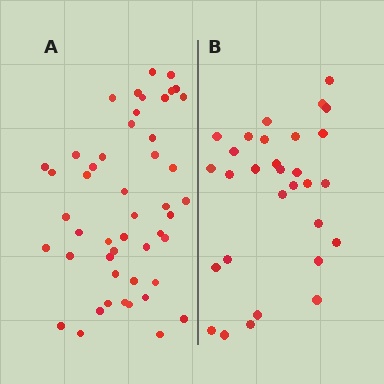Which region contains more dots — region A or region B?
Region A (the left region) has more dots.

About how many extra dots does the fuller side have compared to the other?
Region A has approximately 20 more dots than region B.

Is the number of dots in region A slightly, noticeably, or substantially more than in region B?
Region A has substantially more. The ratio is roughly 1.6 to 1.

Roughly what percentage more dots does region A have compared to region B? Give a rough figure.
About 60% more.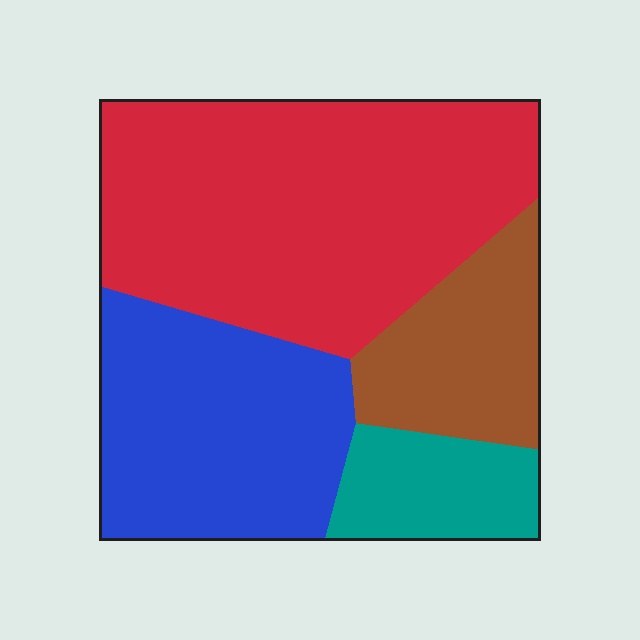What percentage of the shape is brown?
Brown covers roughly 15% of the shape.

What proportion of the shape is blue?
Blue takes up between a quarter and a half of the shape.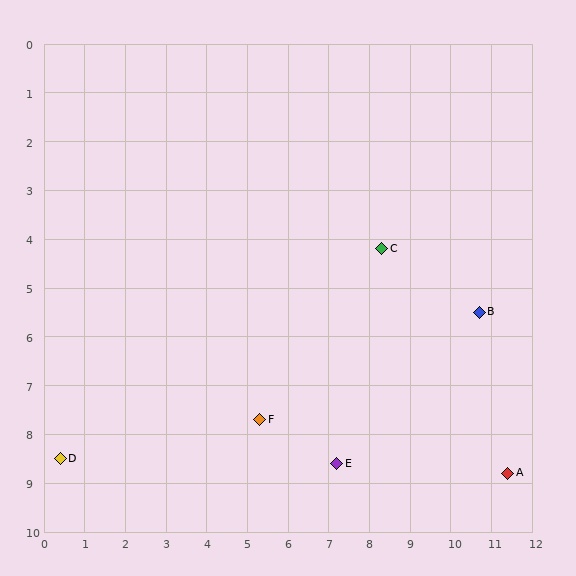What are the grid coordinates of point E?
Point E is at approximately (7.2, 8.6).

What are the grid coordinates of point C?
Point C is at approximately (8.3, 4.2).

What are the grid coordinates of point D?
Point D is at approximately (0.4, 8.5).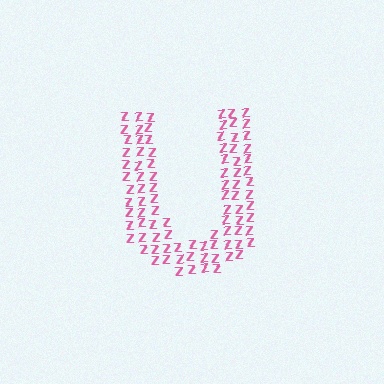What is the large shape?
The large shape is the letter U.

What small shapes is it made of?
It is made of small letter Z's.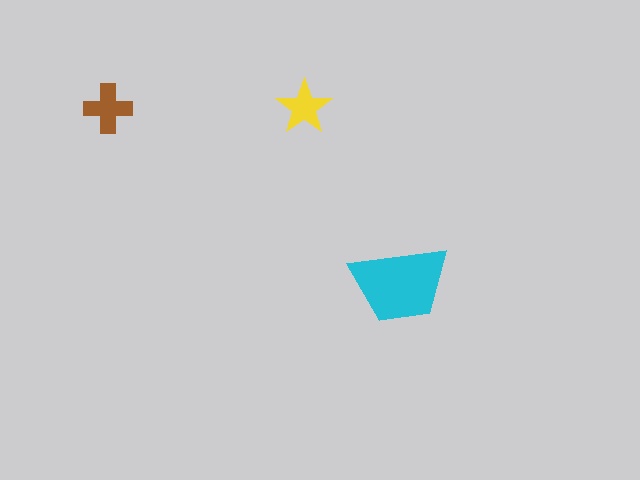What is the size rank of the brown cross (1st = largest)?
2nd.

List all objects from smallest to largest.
The yellow star, the brown cross, the cyan trapezoid.